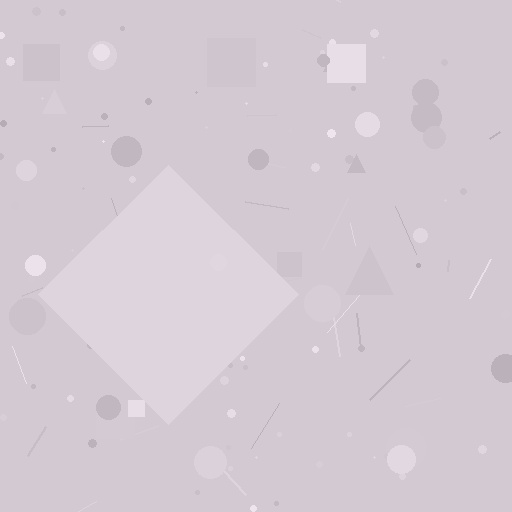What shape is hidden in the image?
A diamond is hidden in the image.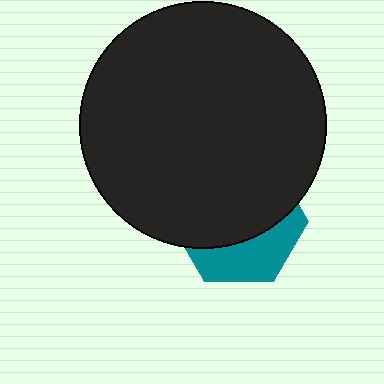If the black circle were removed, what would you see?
You would see the complete teal hexagon.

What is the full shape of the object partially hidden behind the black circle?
The partially hidden object is a teal hexagon.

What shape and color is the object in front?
The object in front is a black circle.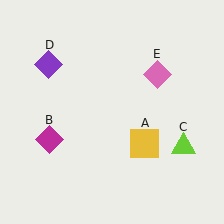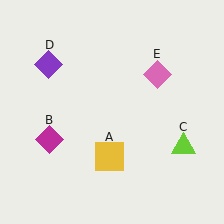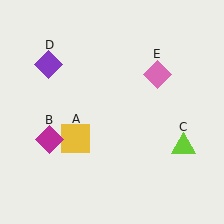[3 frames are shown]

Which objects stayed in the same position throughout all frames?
Magenta diamond (object B) and lime triangle (object C) and purple diamond (object D) and pink diamond (object E) remained stationary.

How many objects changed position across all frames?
1 object changed position: yellow square (object A).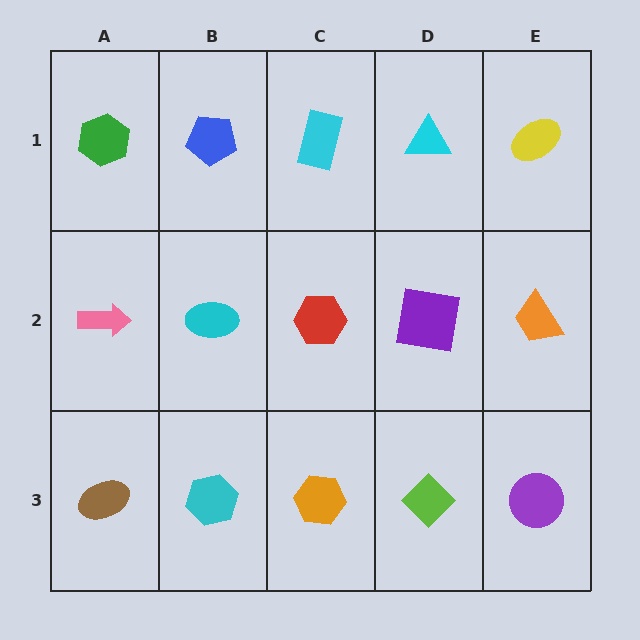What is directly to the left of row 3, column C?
A cyan hexagon.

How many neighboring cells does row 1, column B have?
3.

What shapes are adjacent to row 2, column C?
A cyan rectangle (row 1, column C), an orange hexagon (row 3, column C), a cyan ellipse (row 2, column B), a purple square (row 2, column D).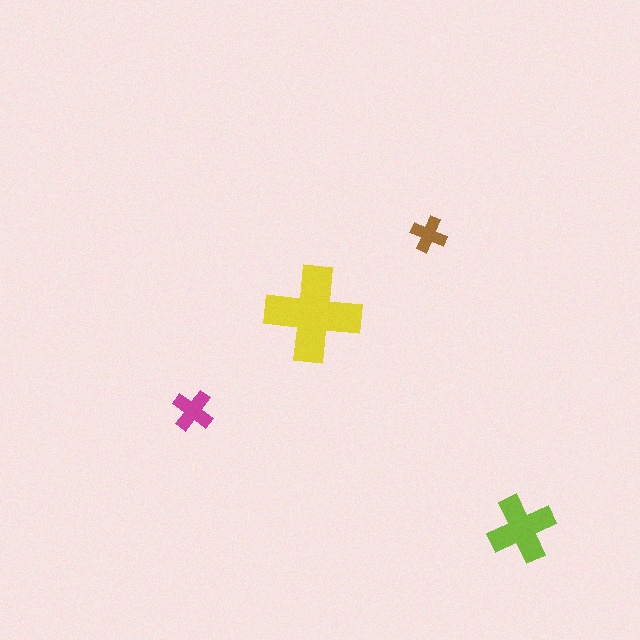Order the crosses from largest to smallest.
the yellow one, the lime one, the magenta one, the brown one.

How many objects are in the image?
There are 4 objects in the image.